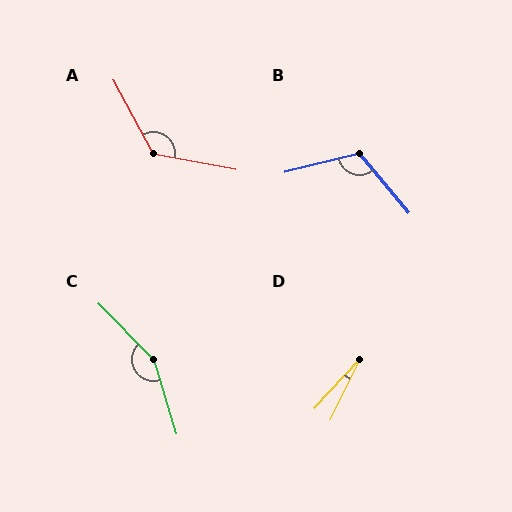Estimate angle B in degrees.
Approximately 116 degrees.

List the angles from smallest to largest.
D (16°), B (116°), A (129°), C (152°).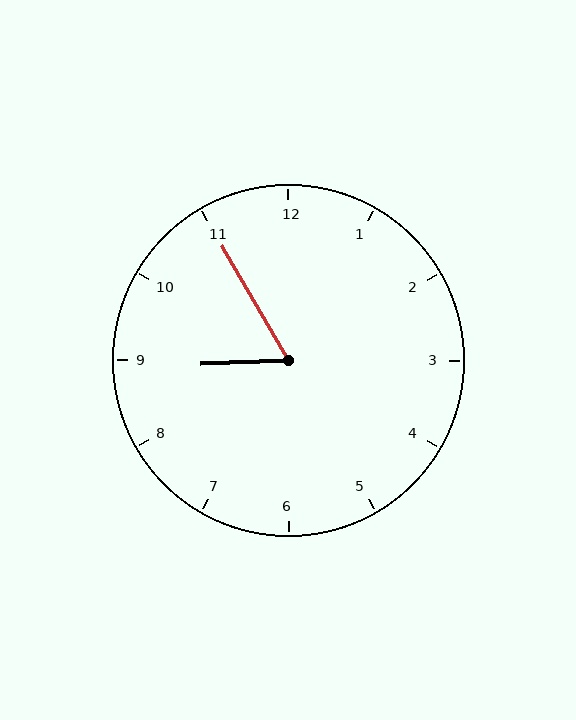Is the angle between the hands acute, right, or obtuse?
It is acute.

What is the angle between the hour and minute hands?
Approximately 62 degrees.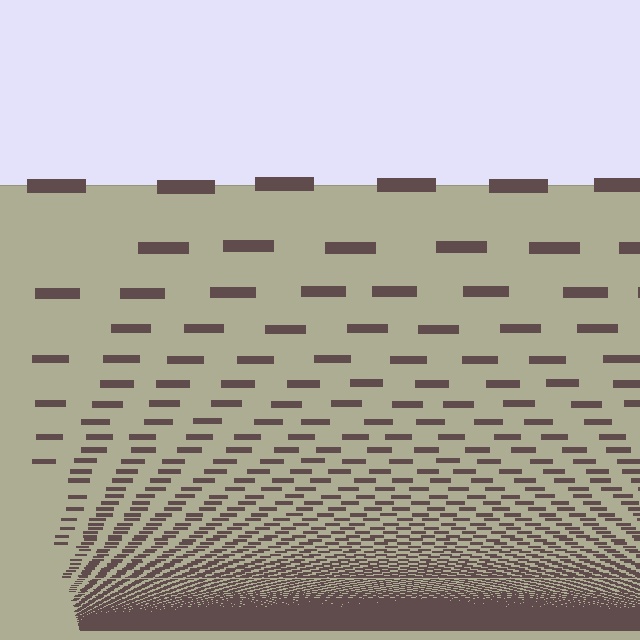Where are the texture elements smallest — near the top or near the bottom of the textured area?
Near the bottom.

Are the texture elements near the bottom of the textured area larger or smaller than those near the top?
Smaller. The gradient is inverted — elements near the bottom are smaller and denser.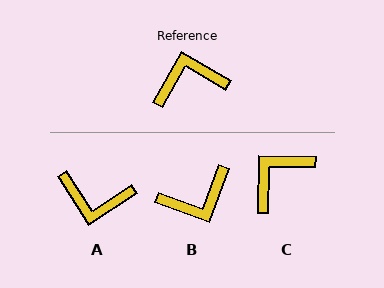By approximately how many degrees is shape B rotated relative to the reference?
Approximately 170 degrees clockwise.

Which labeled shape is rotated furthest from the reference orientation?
B, about 170 degrees away.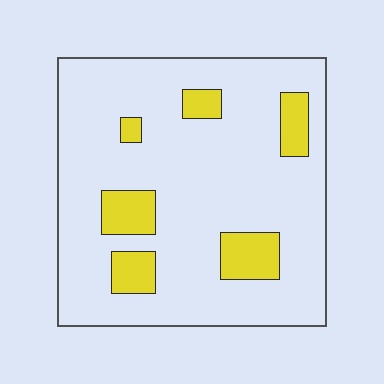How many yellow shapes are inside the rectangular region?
6.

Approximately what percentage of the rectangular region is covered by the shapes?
Approximately 15%.